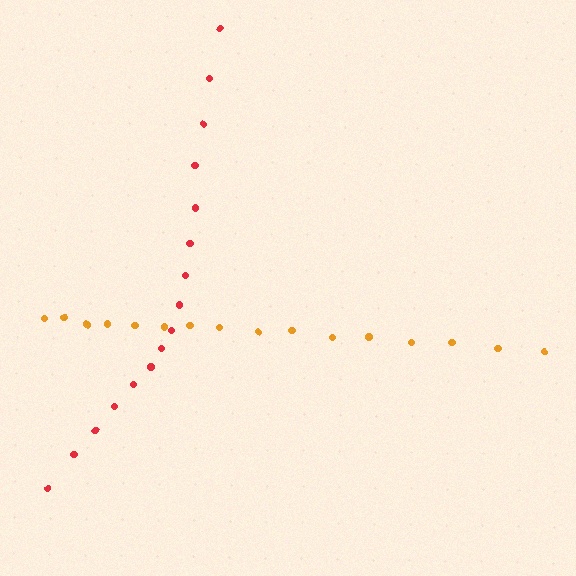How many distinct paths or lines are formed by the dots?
There are 2 distinct paths.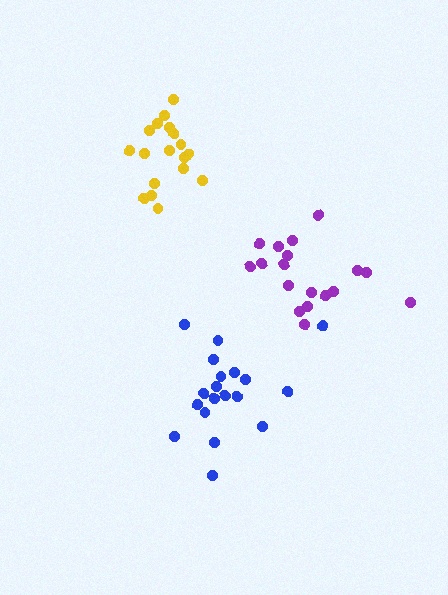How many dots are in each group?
Group 1: 18 dots, Group 2: 19 dots, Group 3: 18 dots (55 total).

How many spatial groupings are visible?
There are 3 spatial groupings.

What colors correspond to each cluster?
The clusters are colored: purple, blue, yellow.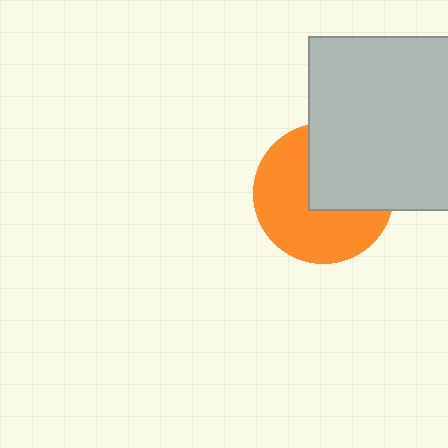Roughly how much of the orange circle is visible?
About half of it is visible (roughly 58%).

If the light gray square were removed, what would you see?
You would see the complete orange circle.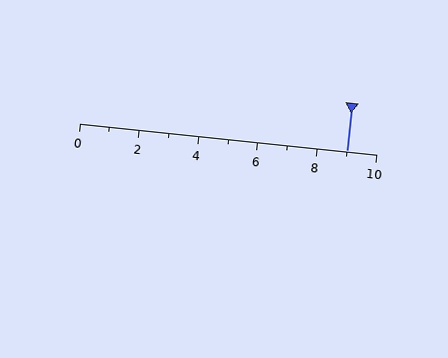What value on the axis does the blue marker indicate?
The marker indicates approximately 9.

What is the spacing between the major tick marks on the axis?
The major ticks are spaced 2 apart.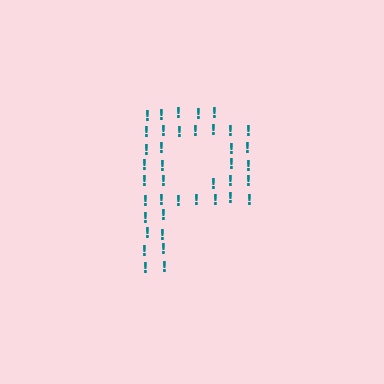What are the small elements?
The small elements are exclamation marks.